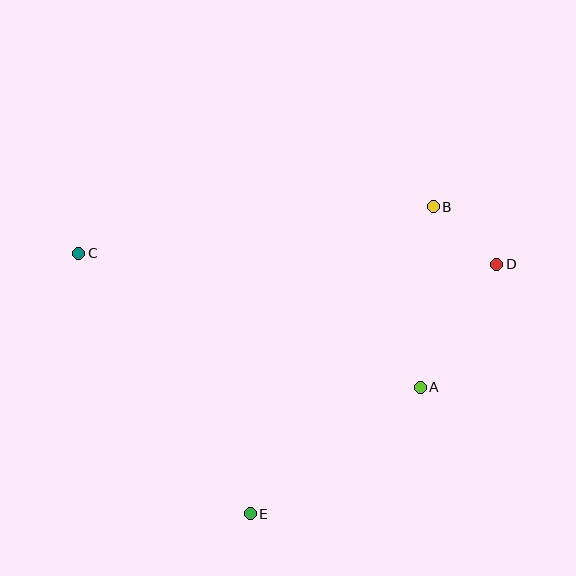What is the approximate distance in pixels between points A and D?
The distance between A and D is approximately 145 pixels.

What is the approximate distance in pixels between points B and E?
The distance between B and E is approximately 358 pixels.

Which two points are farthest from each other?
Points C and D are farthest from each other.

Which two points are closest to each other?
Points B and D are closest to each other.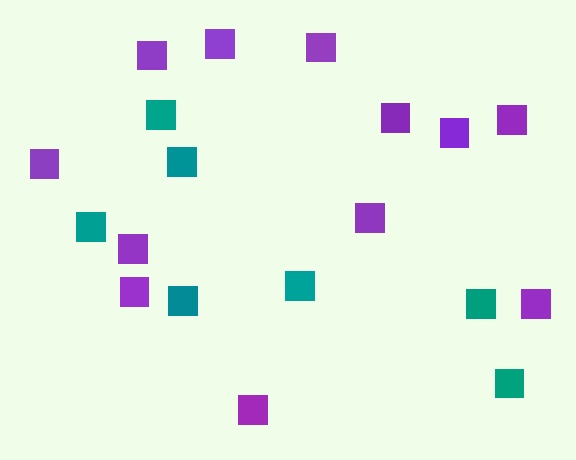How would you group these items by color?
There are 2 groups: one group of teal squares (7) and one group of purple squares (12).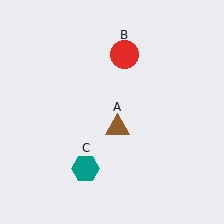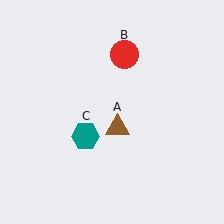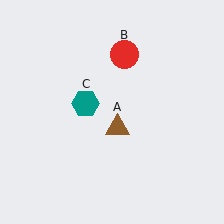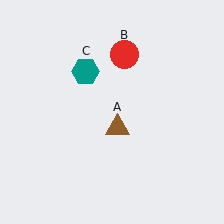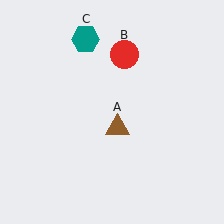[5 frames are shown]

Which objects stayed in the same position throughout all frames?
Brown triangle (object A) and red circle (object B) remained stationary.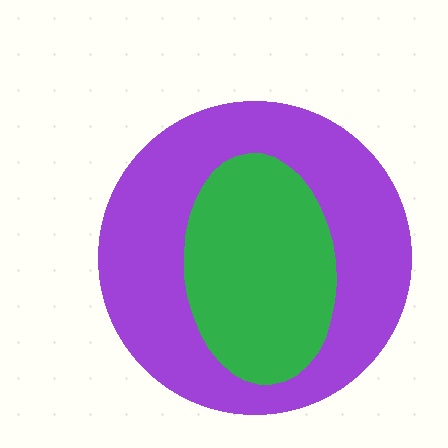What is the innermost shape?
The green ellipse.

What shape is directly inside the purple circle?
The green ellipse.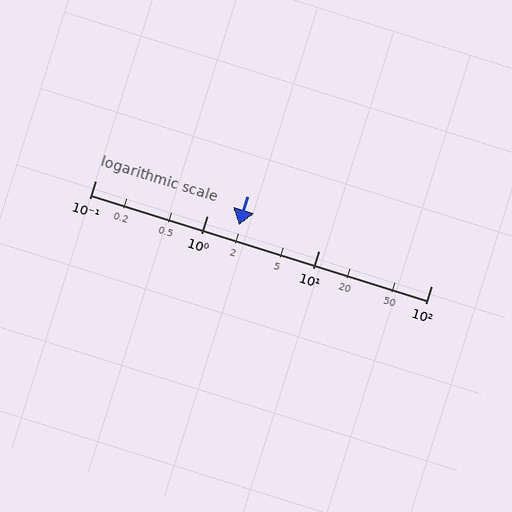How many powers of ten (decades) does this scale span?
The scale spans 3 decades, from 0.1 to 100.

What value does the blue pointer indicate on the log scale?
The pointer indicates approximately 1.9.